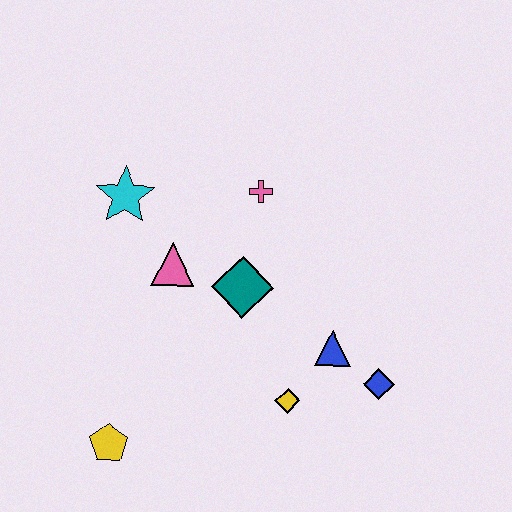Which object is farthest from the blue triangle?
The cyan star is farthest from the blue triangle.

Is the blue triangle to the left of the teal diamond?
No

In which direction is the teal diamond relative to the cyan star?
The teal diamond is to the right of the cyan star.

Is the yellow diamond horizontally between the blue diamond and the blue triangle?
No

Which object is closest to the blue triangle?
The blue diamond is closest to the blue triangle.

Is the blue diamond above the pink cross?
No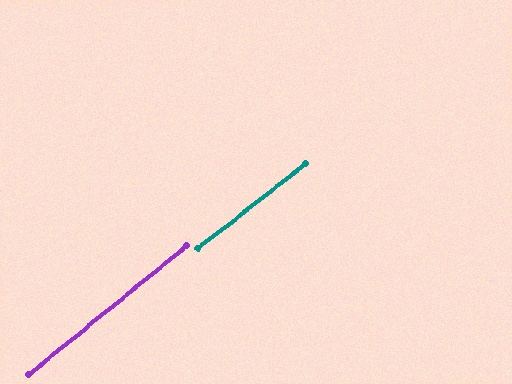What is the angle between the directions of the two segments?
Approximately 1 degree.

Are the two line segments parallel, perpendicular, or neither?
Parallel — their directions differ by only 1.1°.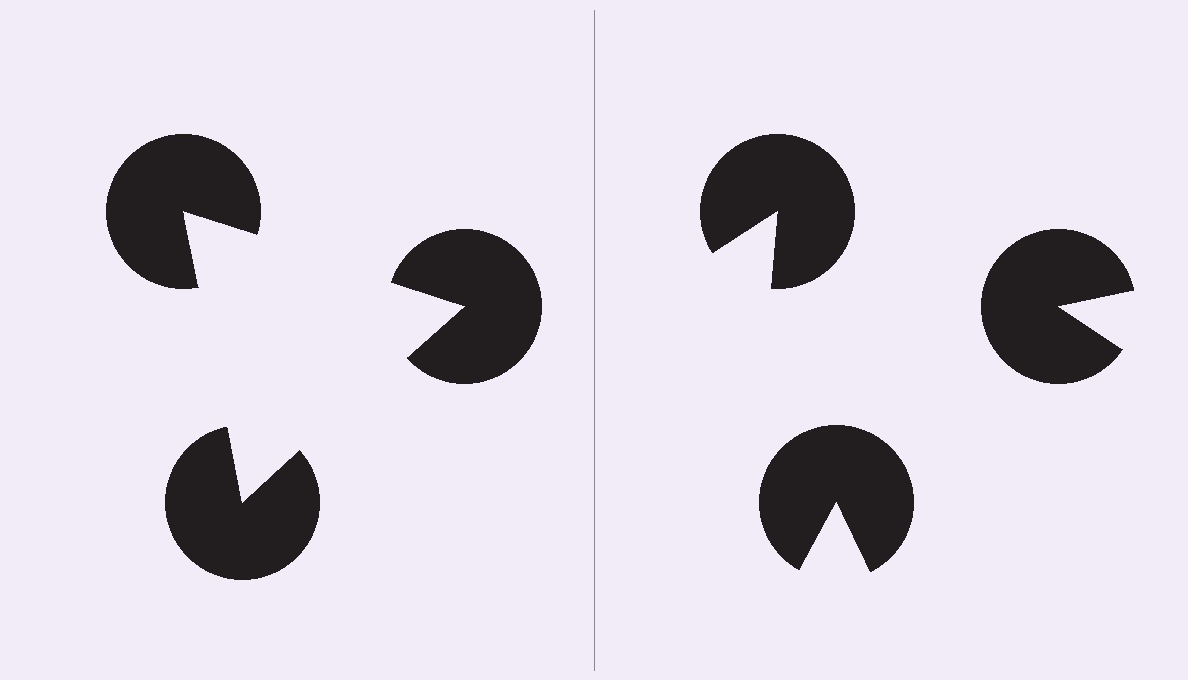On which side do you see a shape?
An illusory triangle appears on the left side. On the right side the wedge cuts are rotated, so no coherent shape forms.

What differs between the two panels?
The pac-man discs are positioned identically on both sides; only the wedge orientations differ. On the left they align to a triangle; on the right they are misaligned.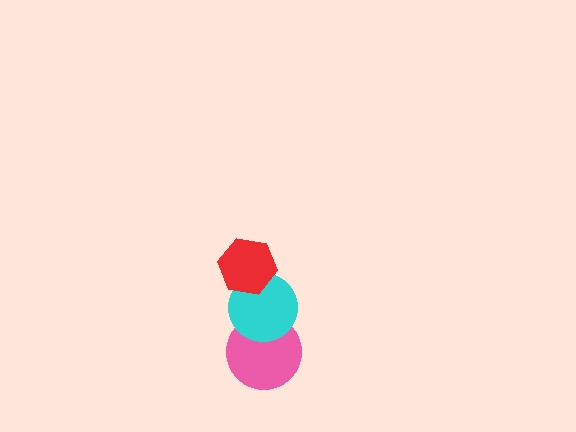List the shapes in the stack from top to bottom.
From top to bottom: the red hexagon, the cyan circle, the pink circle.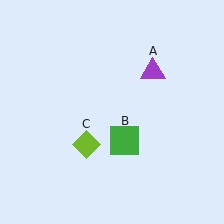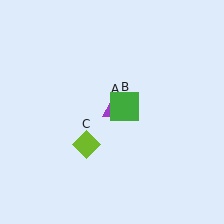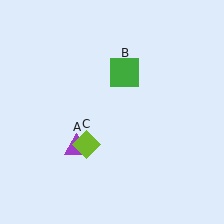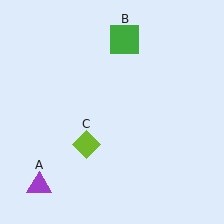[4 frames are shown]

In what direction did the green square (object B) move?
The green square (object B) moved up.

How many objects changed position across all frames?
2 objects changed position: purple triangle (object A), green square (object B).